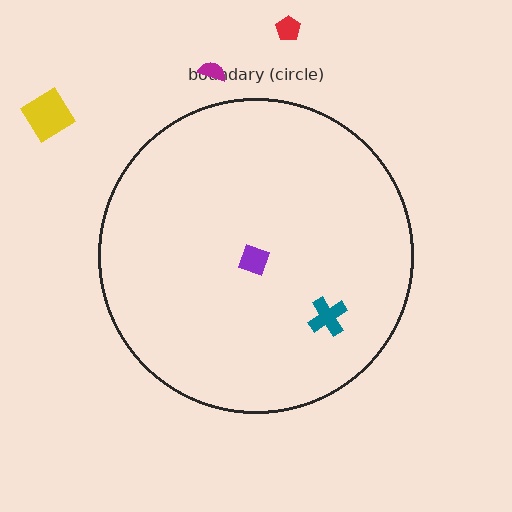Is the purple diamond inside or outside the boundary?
Inside.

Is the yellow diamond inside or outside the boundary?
Outside.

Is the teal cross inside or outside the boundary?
Inside.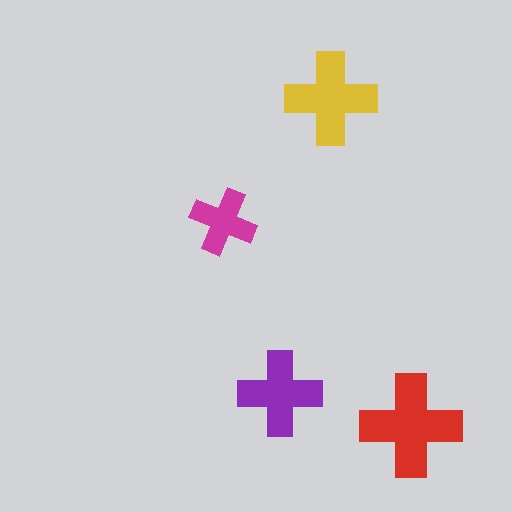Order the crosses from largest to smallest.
the red one, the yellow one, the purple one, the magenta one.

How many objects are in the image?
There are 4 objects in the image.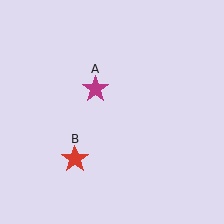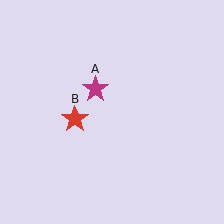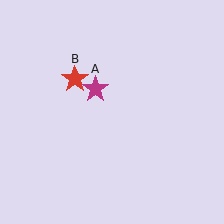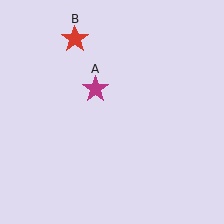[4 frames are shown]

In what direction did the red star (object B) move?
The red star (object B) moved up.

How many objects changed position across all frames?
1 object changed position: red star (object B).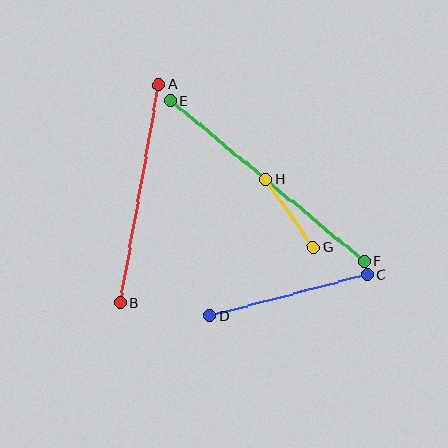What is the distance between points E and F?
The distance is approximately 251 pixels.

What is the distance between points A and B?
The distance is approximately 222 pixels.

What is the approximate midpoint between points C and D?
The midpoint is at approximately (288, 295) pixels.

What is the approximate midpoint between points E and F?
The midpoint is at approximately (267, 181) pixels.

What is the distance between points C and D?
The distance is approximately 163 pixels.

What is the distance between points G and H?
The distance is approximately 83 pixels.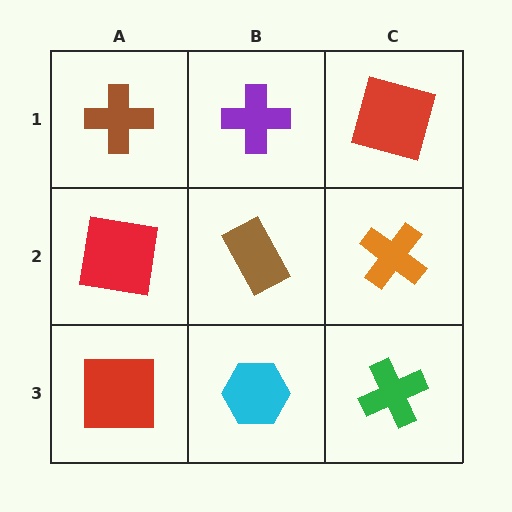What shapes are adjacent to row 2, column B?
A purple cross (row 1, column B), a cyan hexagon (row 3, column B), a red square (row 2, column A), an orange cross (row 2, column C).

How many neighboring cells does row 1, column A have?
2.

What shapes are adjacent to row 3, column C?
An orange cross (row 2, column C), a cyan hexagon (row 3, column B).